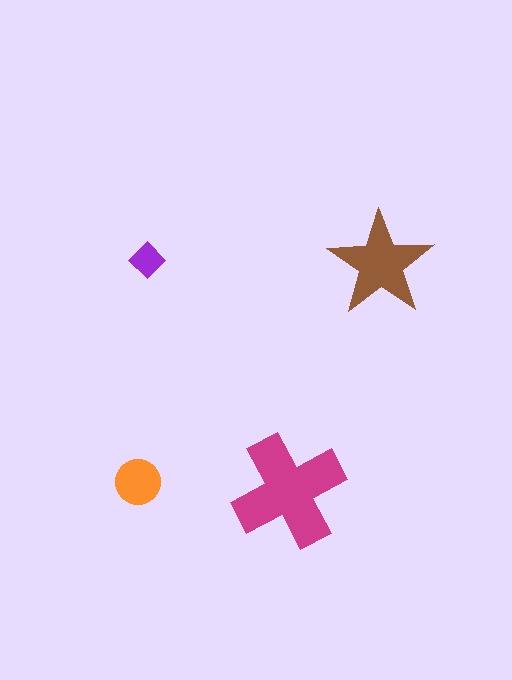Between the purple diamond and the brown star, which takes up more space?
The brown star.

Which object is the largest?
The magenta cross.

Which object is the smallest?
The purple diamond.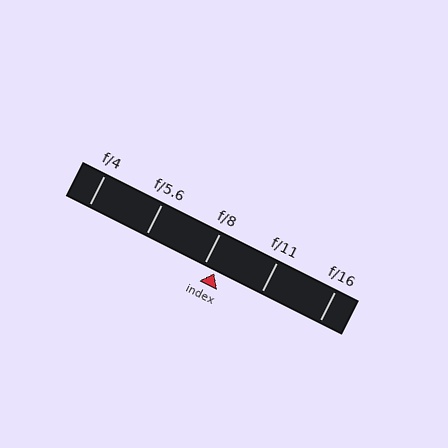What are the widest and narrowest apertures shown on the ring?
The widest aperture shown is f/4 and the narrowest is f/16.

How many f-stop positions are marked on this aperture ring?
There are 5 f-stop positions marked.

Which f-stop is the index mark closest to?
The index mark is closest to f/8.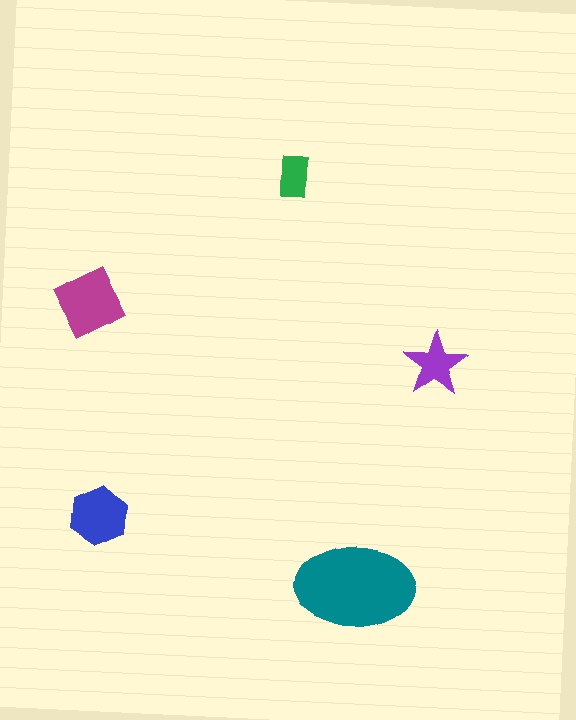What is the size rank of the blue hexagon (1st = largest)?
3rd.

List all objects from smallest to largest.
The green rectangle, the purple star, the blue hexagon, the magenta diamond, the teal ellipse.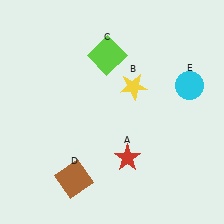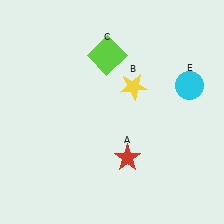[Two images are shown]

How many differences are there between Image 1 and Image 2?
There is 1 difference between the two images.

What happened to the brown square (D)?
The brown square (D) was removed in Image 2. It was in the bottom-left area of Image 1.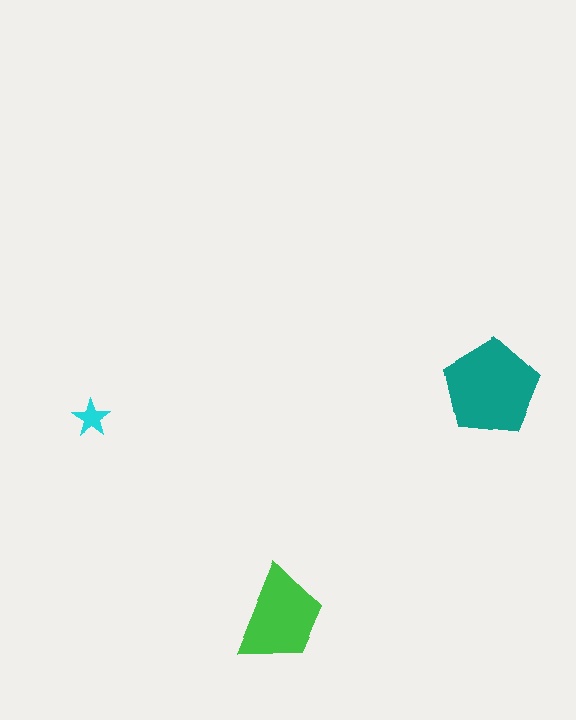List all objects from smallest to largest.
The cyan star, the green trapezoid, the teal pentagon.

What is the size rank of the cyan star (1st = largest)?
3rd.